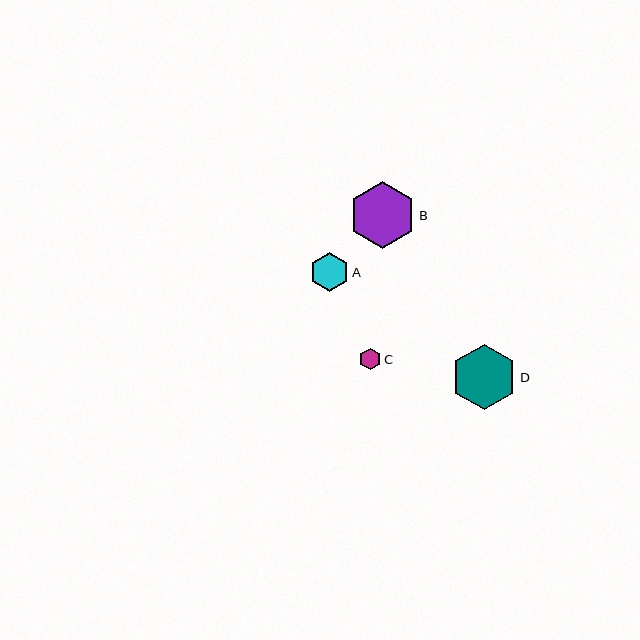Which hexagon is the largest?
Hexagon B is the largest with a size of approximately 67 pixels.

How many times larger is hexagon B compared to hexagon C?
Hexagon B is approximately 3.1 times the size of hexagon C.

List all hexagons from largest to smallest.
From largest to smallest: B, D, A, C.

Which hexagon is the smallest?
Hexagon C is the smallest with a size of approximately 22 pixels.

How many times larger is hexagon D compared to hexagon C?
Hexagon D is approximately 3.0 times the size of hexagon C.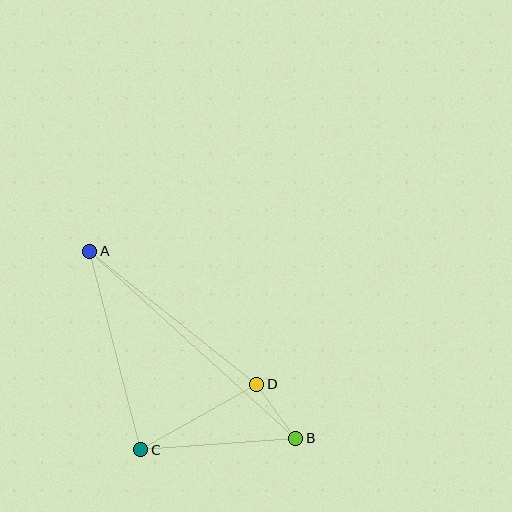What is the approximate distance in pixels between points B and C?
The distance between B and C is approximately 156 pixels.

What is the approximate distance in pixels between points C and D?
The distance between C and D is approximately 133 pixels.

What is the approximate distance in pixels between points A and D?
The distance between A and D is approximately 213 pixels.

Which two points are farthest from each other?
Points A and B are farthest from each other.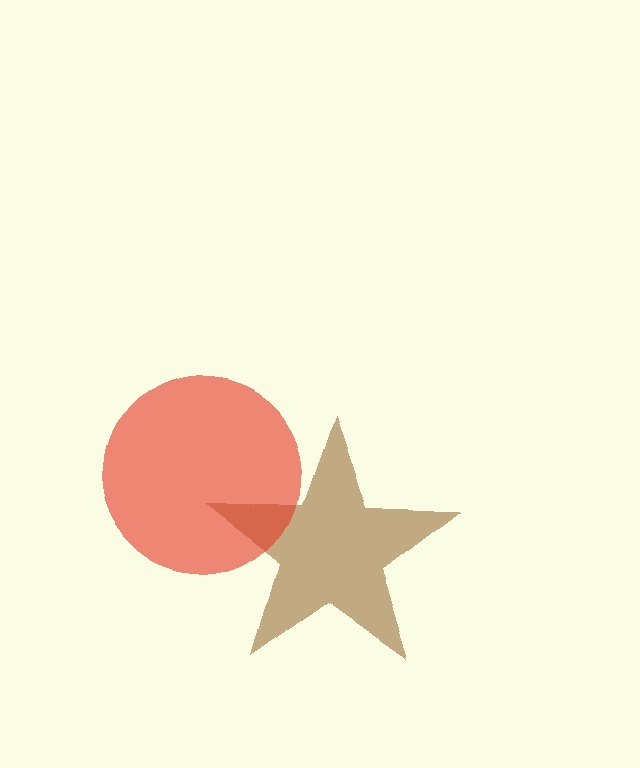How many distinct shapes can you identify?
There are 2 distinct shapes: a brown star, a red circle.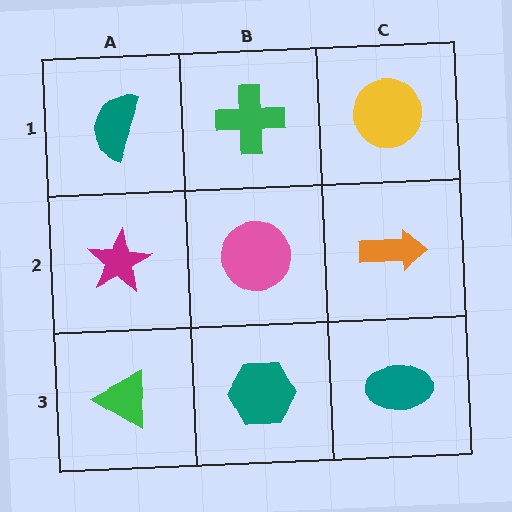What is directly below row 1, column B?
A pink circle.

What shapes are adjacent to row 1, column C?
An orange arrow (row 2, column C), a green cross (row 1, column B).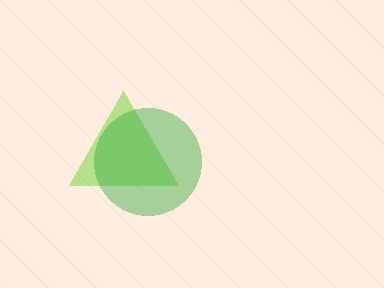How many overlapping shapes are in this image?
There are 2 overlapping shapes in the image.